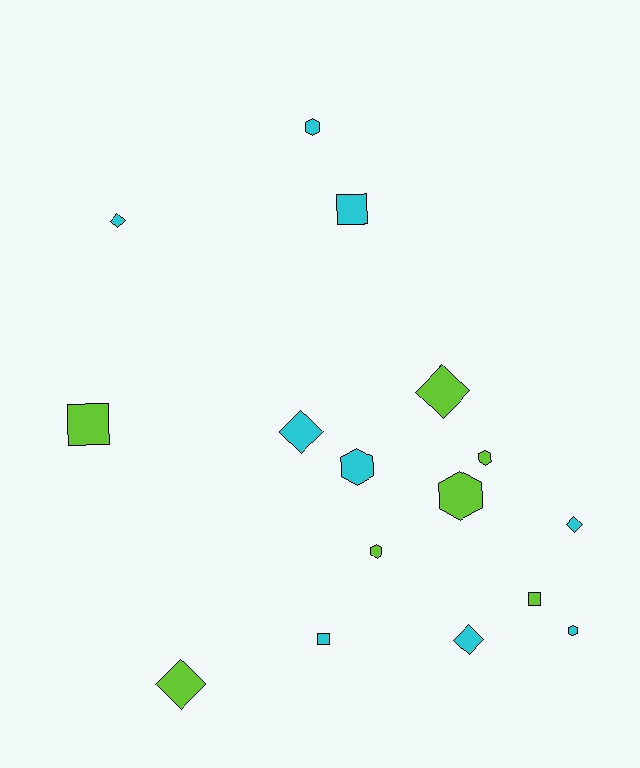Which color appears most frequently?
Cyan, with 9 objects.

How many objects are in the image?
There are 16 objects.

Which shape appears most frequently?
Diamond, with 6 objects.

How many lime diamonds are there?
There are 2 lime diamonds.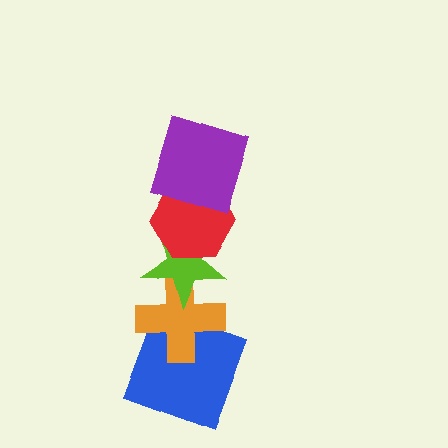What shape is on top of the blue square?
The orange cross is on top of the blue square.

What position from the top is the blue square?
The blue square is 5th from the top.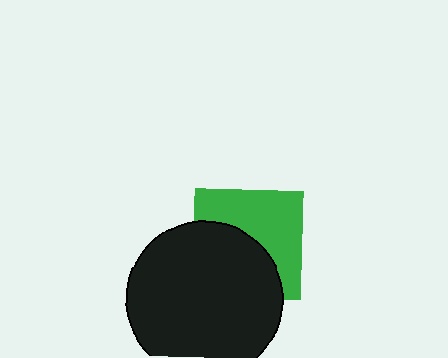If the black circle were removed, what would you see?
You would see the complete green square.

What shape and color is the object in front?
The object in front is a black circle.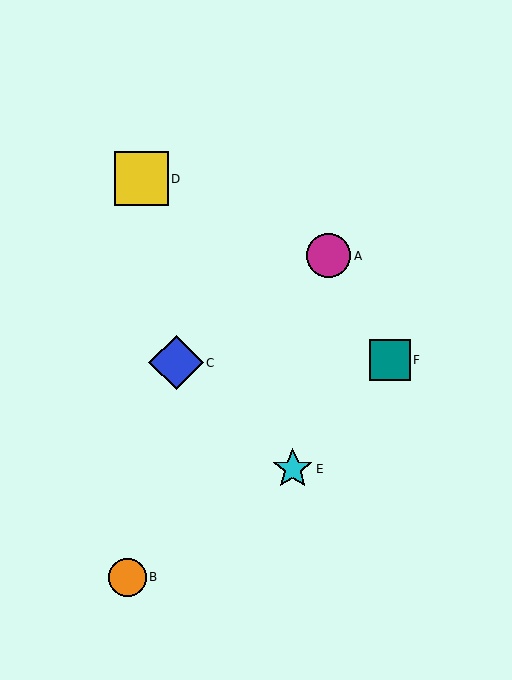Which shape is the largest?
The blue diamond (labeled C) is the largest.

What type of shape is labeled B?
Shape B is an orange circle.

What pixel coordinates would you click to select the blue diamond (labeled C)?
Click at (176, 363) to select the blue diamond C.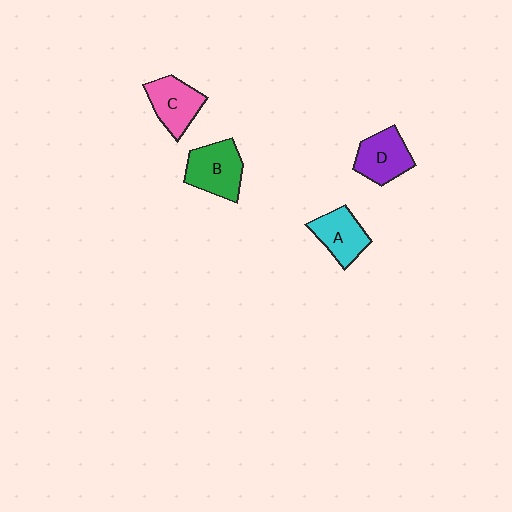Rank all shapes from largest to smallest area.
From largest to smallest: B (green), D (purple), C (pink), A (cyan).